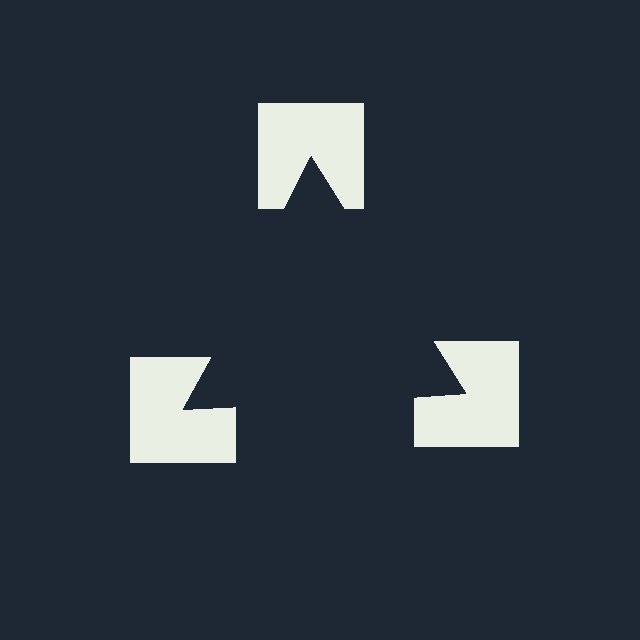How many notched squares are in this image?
There are 3 — one at each vertex of the illusory triangle.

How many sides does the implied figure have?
3 sides.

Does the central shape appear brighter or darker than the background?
It typically appears slightly darker than the background, even though no actual brightness change is drawn.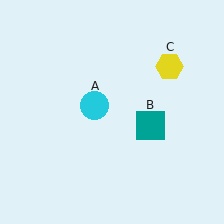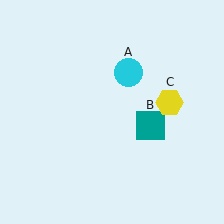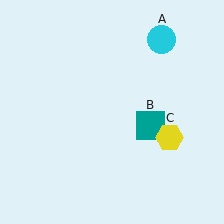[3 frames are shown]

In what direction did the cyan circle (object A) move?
The cyan circle (object A) moved up and to the right.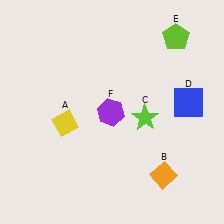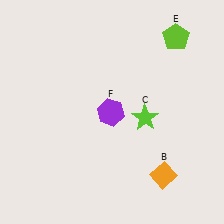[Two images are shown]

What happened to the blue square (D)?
The blue square (D) was removed in Image 2. It was in the top-right area of Image 1.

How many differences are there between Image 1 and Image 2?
There are 2 differences between the two images.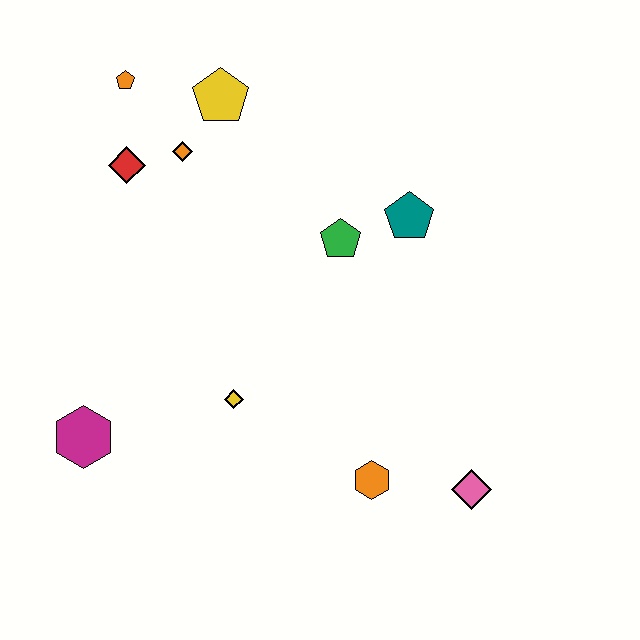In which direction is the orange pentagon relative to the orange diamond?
The orange pentagon is above the orange diamond.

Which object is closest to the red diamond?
The orange diamond is closest to the red diamond.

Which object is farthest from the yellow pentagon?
The pink diamond is farthest from the yellow pentagon.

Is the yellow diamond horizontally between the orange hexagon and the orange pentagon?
Yes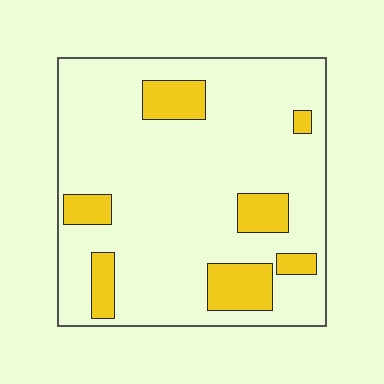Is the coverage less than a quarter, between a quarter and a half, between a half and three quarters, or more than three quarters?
Less than a quarter.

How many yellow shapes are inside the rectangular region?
7.